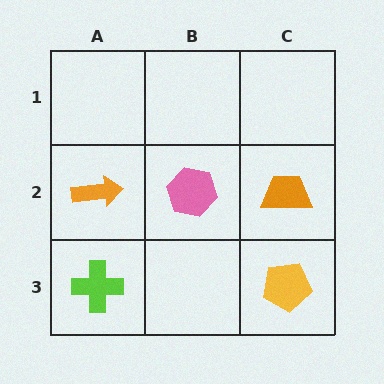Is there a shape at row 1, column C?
No, that cell is empty.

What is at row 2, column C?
An orange trapezoid.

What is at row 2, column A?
An orange arrow.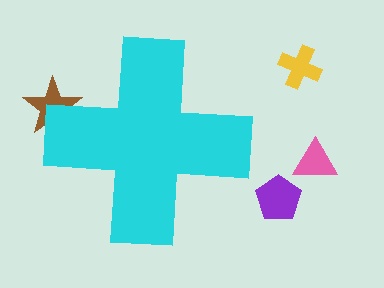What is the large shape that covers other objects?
A cyan cross.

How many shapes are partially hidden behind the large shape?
1 shape is partially hidden.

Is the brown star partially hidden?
Yes, the brown star is partially hidden behind the cyan cross.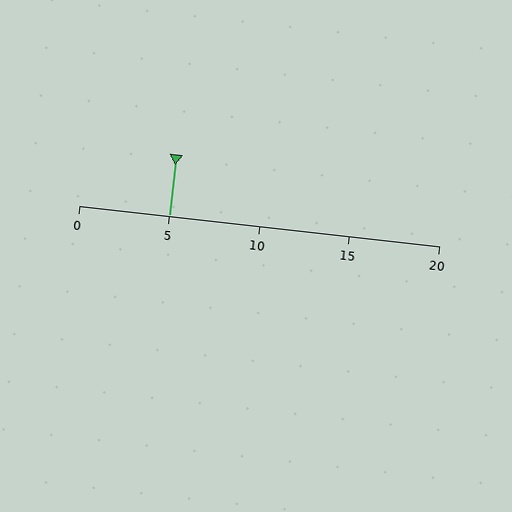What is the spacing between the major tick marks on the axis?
The major ticks are spaced 5 apart.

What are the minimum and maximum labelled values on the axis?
The axis runs from 0 to 20.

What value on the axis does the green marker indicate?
The marker indicates approximately 5.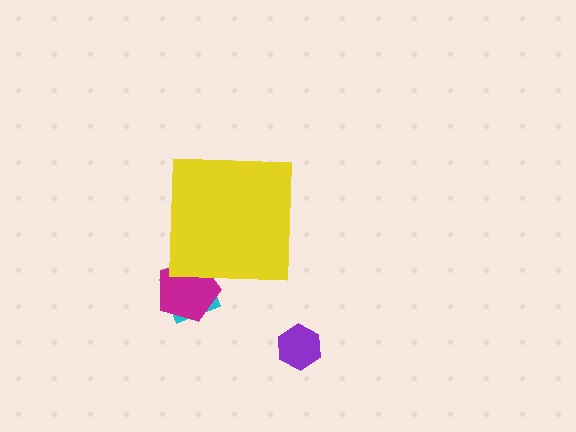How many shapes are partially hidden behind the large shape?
2 shapes are partially hidden.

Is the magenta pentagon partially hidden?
Yes, the magenta pentagon is partially hidden behind the yellow square.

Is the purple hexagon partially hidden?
No, the purple hexagon is fully visible.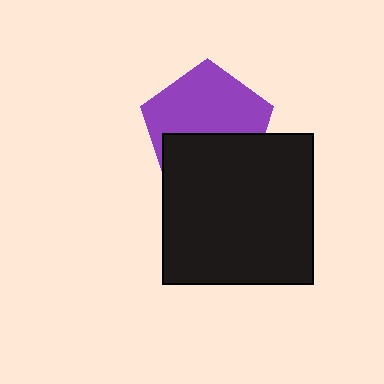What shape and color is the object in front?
The object in front is a black square.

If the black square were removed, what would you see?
You would see the complete purple pentagon.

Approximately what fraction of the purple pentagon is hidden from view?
Roughly 42% of the purple pentagon is hidden behind the black square.